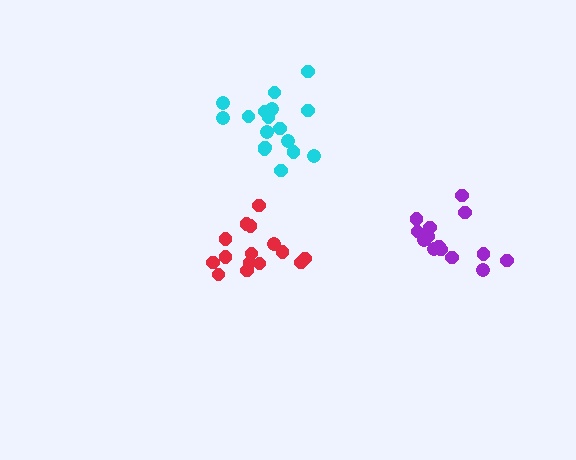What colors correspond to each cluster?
The clusters are colored: cyan, purple, red.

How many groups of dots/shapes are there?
There are 3 groups.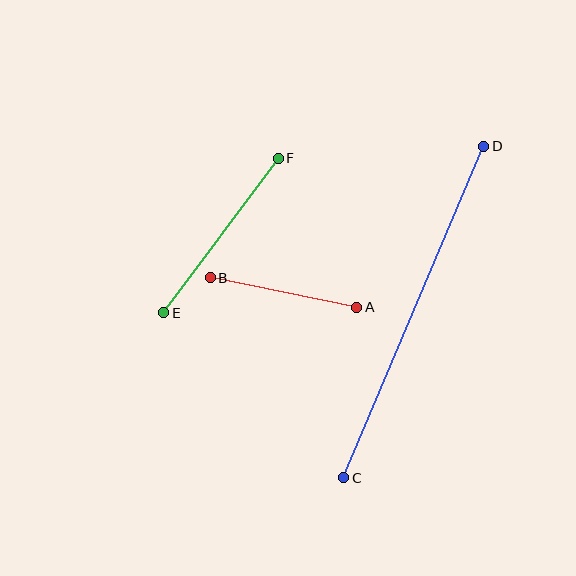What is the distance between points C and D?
The distance is approximately 360 pixels.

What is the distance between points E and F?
The distance is approximately 192 pixels.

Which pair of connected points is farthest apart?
Points C and D are farthest apart.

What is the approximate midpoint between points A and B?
The midpoint is at approximately (283, 292) pixels.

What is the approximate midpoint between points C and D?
The midpoint is at approximately (414, 312) pixels.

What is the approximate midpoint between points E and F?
The midpoint is at approximately (221, 236) pixels.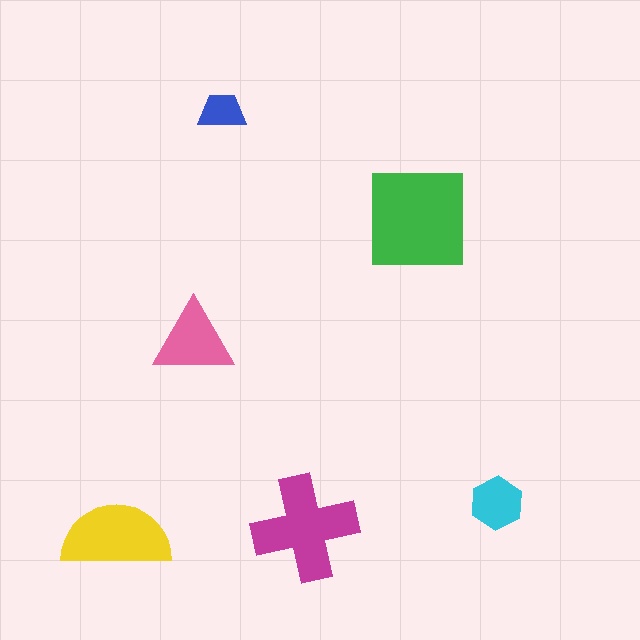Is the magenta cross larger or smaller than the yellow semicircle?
Larger.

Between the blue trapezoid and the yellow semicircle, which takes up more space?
The yellow semicircle.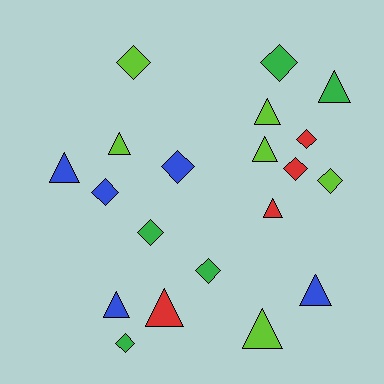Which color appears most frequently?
Lime, with 6 objects.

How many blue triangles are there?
There are 3 blue triangles.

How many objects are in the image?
There are 20 objects.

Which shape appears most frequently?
Triangle, with 10 objects.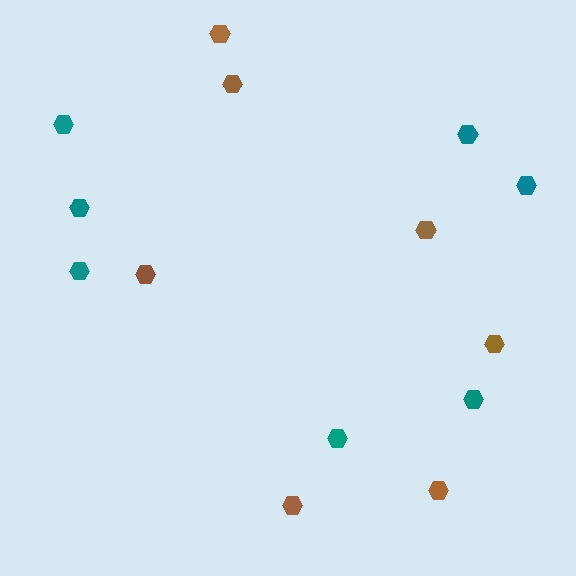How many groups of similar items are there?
There are 2 groups: one group of brown hexagons (7) and one group of teal hexagons (7).